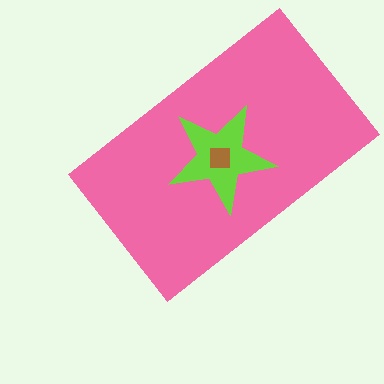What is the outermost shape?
The pink rectangle.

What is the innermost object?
The brown square.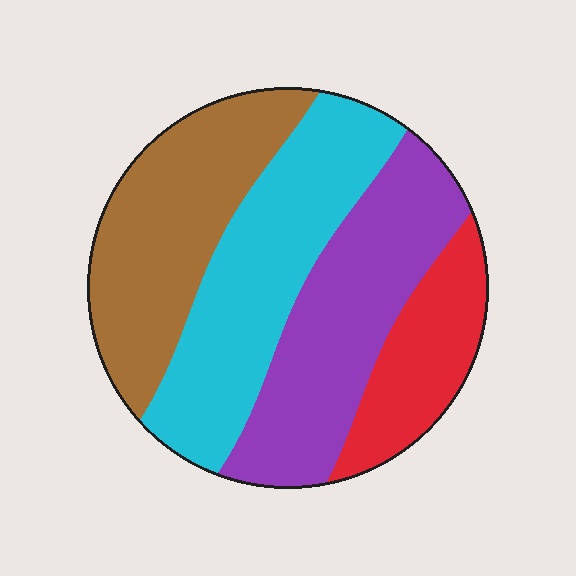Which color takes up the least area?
Red, at roughly 15%.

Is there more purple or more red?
Purple.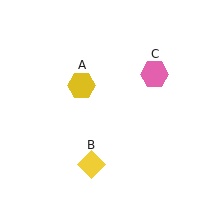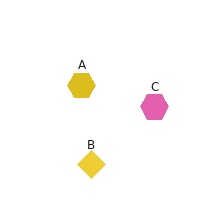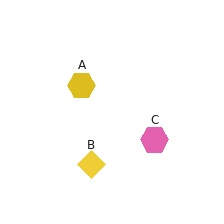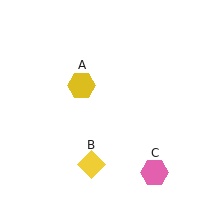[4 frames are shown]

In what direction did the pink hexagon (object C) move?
The pink hexagon (object C) moved down.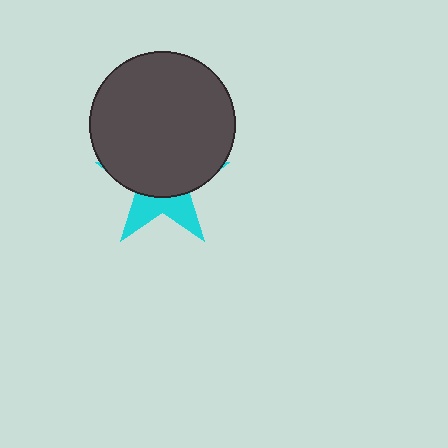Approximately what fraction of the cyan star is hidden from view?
Roughly 66% of the cyan star is hidden behind the dark gray circle.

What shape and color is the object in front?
The object in front is a dark gray circle.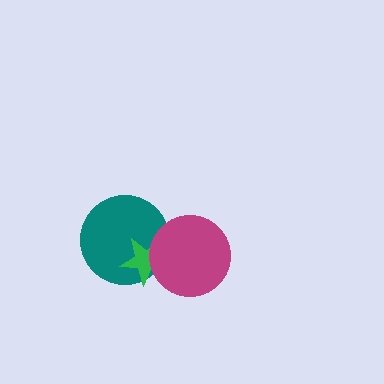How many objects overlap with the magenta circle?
2 objects overlap with the magenta circle.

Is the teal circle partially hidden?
Yes, it is partially covered by another shape.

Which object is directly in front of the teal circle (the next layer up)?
The green star is directly in front of the teal circle.